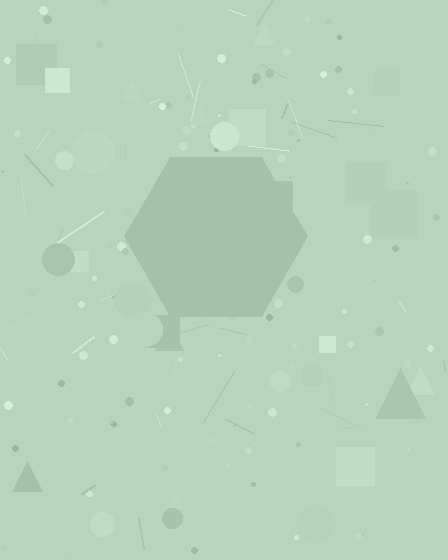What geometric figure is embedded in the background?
A hexagon is embedded in the background.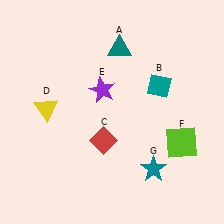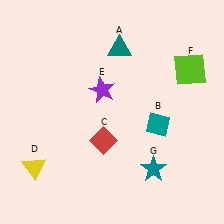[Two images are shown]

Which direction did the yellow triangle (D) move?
The yellow triangle (D) moved down.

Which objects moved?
The objects that moved are: the teal diamond (B), the yellow triangle (D), the lime square (F).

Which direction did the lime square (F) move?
The lime square (F) moved up.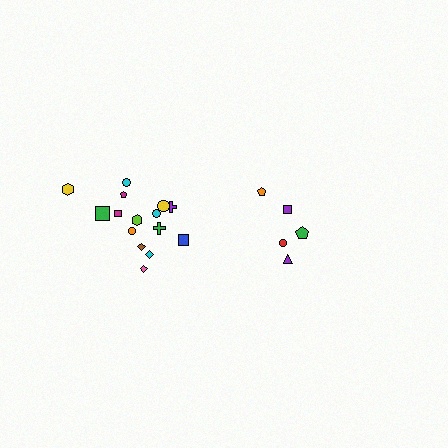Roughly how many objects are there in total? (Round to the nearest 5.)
Roughly 20 objects in total.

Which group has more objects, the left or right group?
The left group.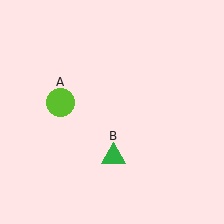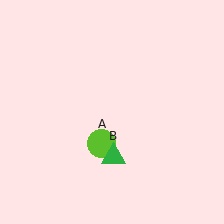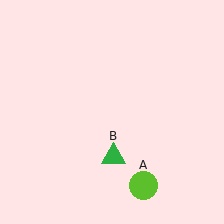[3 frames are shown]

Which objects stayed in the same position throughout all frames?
Green triangle (object B) remained stationary.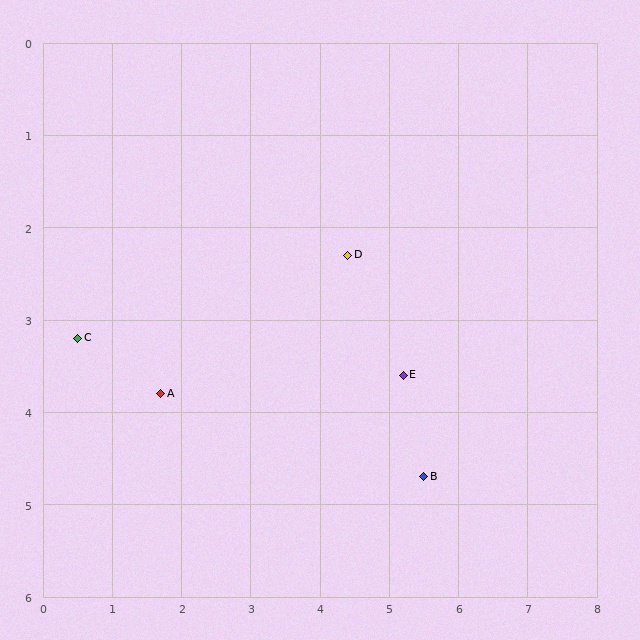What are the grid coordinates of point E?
Point E is at approximately (5.2, 3.6).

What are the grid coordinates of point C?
Point C is at approximately (0.5, 3.2).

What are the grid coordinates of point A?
Point A is at approximately (1.7, 3.8).